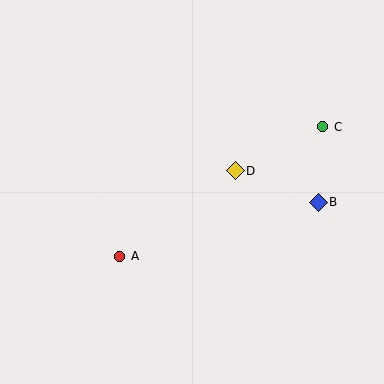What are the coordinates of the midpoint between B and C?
The midpoint between B and C is at (320, 164).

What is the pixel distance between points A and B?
The distance between A and B is 206 pixels.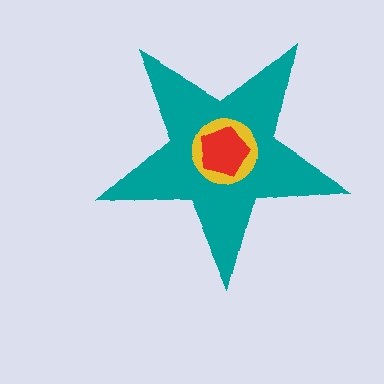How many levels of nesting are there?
3.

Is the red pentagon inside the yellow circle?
Yes.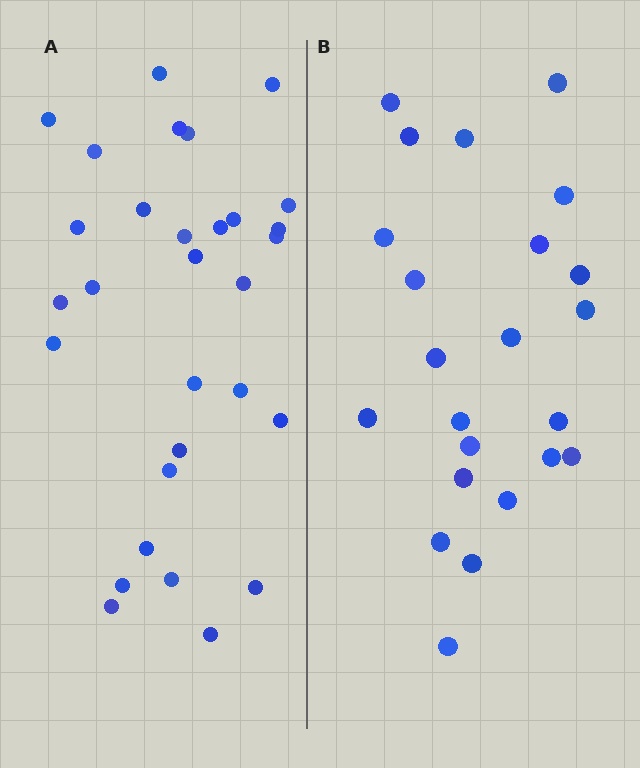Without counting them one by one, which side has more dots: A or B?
Region A (the left region) has more dots.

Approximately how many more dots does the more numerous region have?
Region A has roughly 8 or so more dots than region B.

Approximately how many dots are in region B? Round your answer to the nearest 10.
About 20 dots. (The exact count is 23, which rounds to 20.)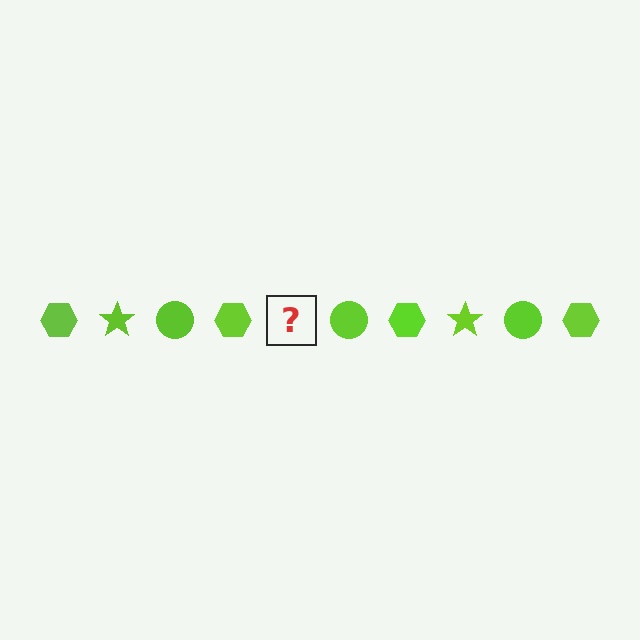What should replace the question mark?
The question mark should be replaced with a lime star.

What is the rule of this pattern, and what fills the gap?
The rule is that the pattern cycles through hexagon, star, circle shapes in lime. The gap should be filled with a lime star.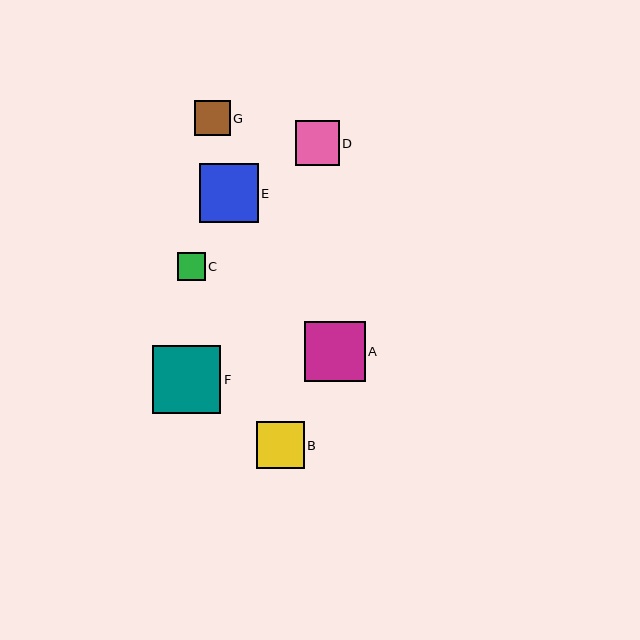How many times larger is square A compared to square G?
Square A is approximately 1.7 times the size of square G.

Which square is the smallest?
Square C is the smallest with a size of approximately 28 pixels.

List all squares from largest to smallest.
From largest to smallest: F, A, E, B, D, G, C.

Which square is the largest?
Square F is the largest with a size of approximately 68 pixels.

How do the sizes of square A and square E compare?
Square A and square E are approximately the same size.